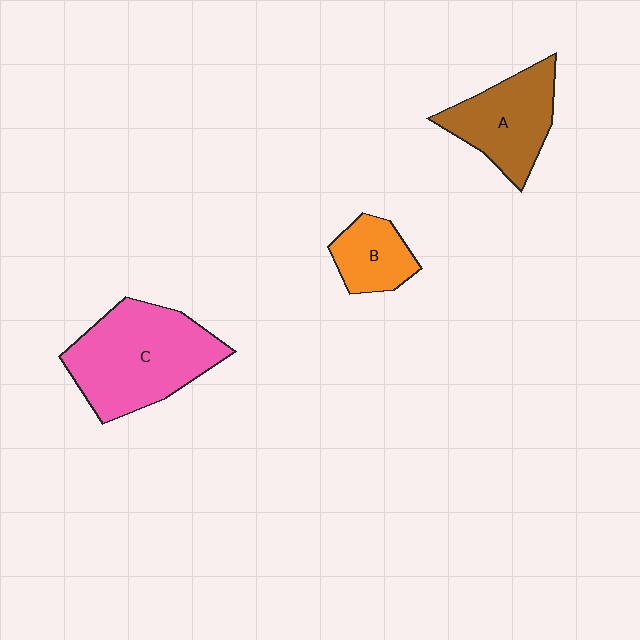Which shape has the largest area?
Shape C (pink).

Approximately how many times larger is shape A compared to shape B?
Approximately 1.7 times.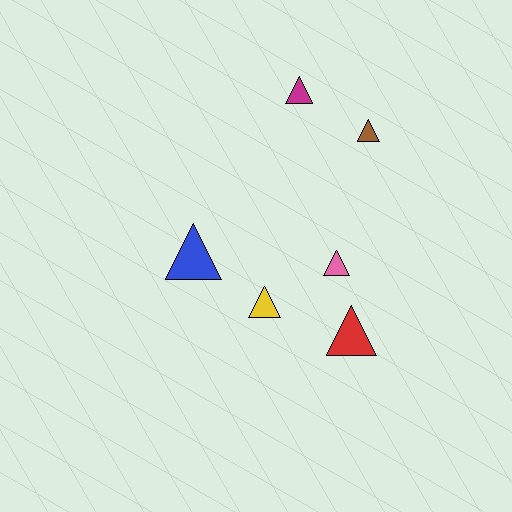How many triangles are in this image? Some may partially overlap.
There are 6 triangles.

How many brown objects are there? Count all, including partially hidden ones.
There is 1 brown object.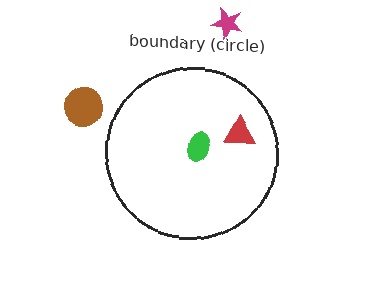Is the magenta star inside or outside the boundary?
Outside.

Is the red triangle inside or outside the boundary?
Inside.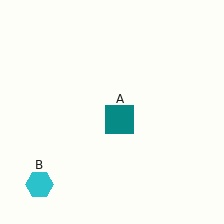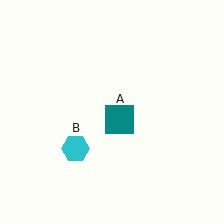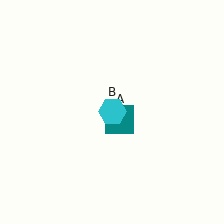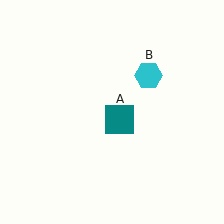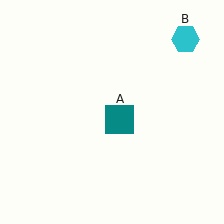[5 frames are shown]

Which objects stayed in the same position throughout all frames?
Teal square (object A) remained stationary.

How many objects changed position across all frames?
1 object changed position: cyan hexagon (object B).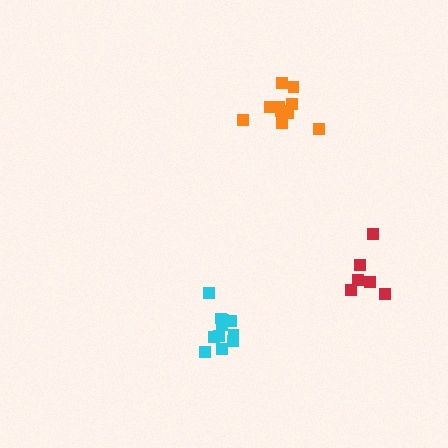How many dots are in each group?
Group 1: 6 dots, Group 2: 11 dots, Group 3: 11 dots (28 total).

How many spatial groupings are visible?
There are 3 spatial groupings.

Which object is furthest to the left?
The cyan cluster is leftmost.